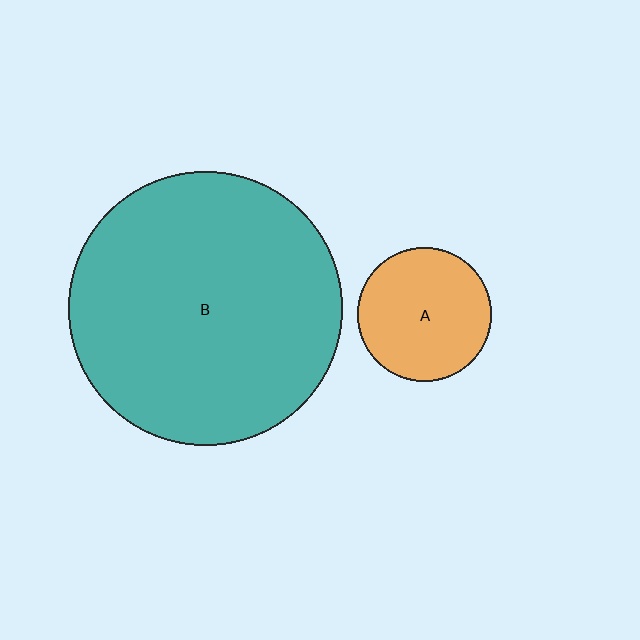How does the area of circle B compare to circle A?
Approximately 4.2 times.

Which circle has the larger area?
Circle B (teal).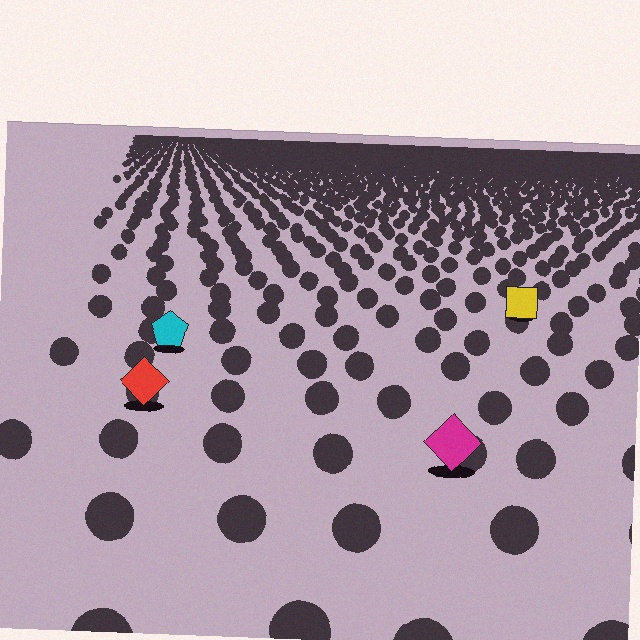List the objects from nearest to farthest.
From nearest to farthest: the magenta diamond, the red diamond, the cyan pentagon, the yellow square.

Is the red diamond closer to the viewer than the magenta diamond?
No. The magenta diamond is closer — you can tell from the texture gradient: the ground texture is coarser near it.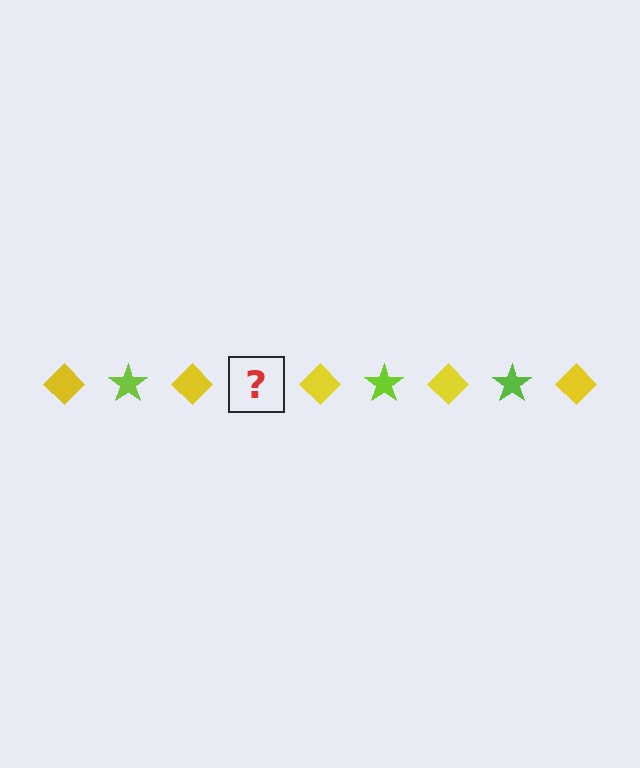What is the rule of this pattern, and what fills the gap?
The rule is that the pattern alternates between yellow diamond and lime star. The gap should be filled with a lime star.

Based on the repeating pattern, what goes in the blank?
The blank should be a lime star.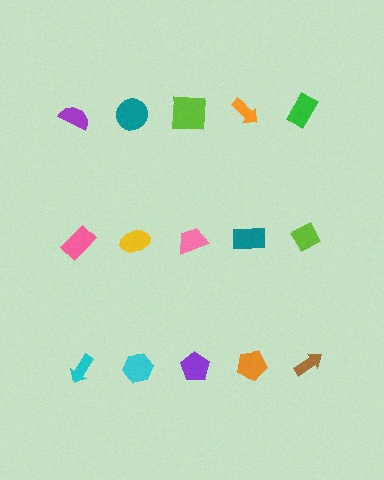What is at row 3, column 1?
A cyan arrow.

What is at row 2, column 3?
A pink trapezoid.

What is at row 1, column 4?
An orange arrow.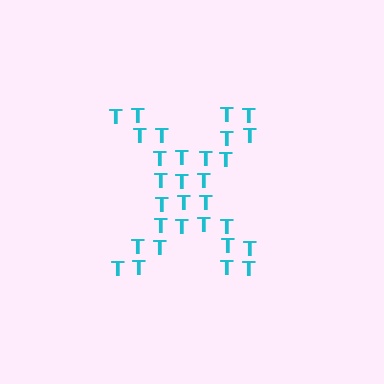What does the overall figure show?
The overall figure shows the letter X.